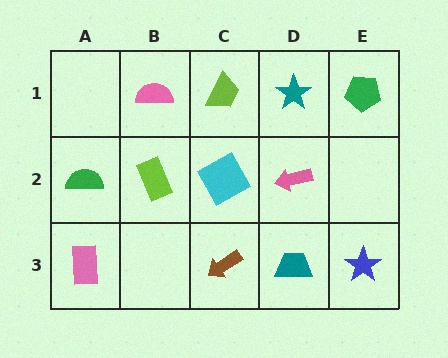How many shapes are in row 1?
4 shapes.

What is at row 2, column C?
A cyan square.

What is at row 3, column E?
A blue star.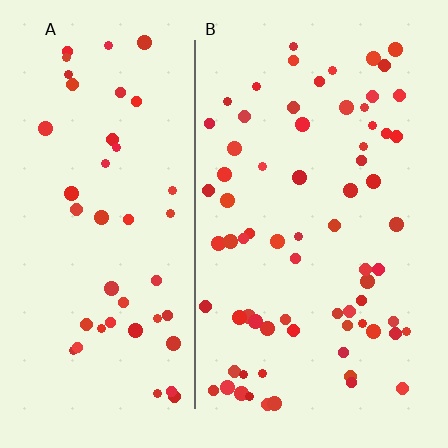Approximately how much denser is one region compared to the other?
Approximately 1.5× — region B over region A.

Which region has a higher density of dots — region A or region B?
B (the right).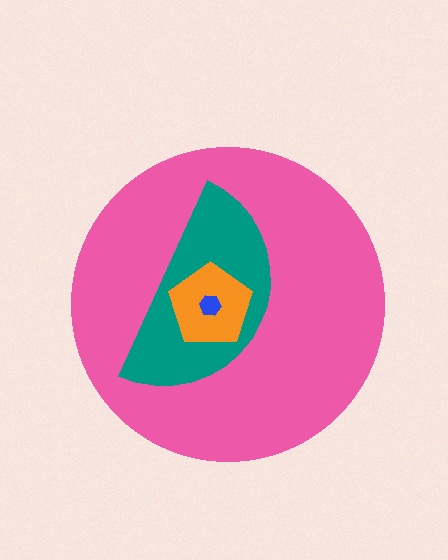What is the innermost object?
The blue hexagon.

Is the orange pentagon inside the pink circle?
Yes.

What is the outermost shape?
The pink circle.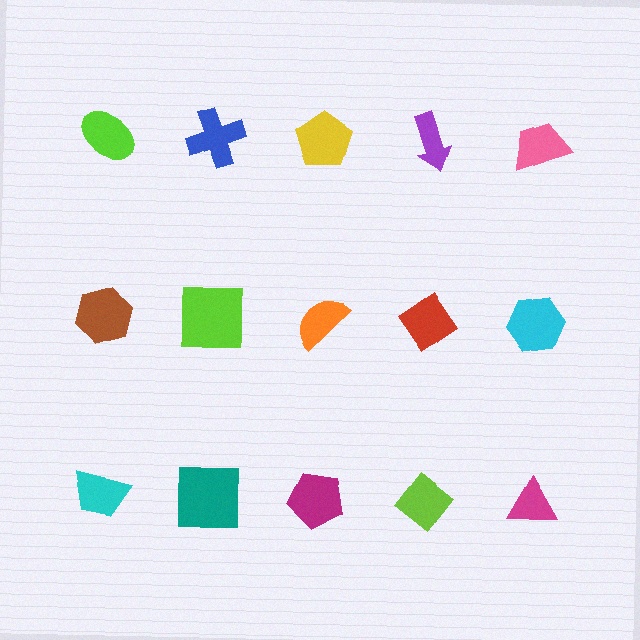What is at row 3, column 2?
A teal square.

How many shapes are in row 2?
5 shapes.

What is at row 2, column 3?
An orange semicircle.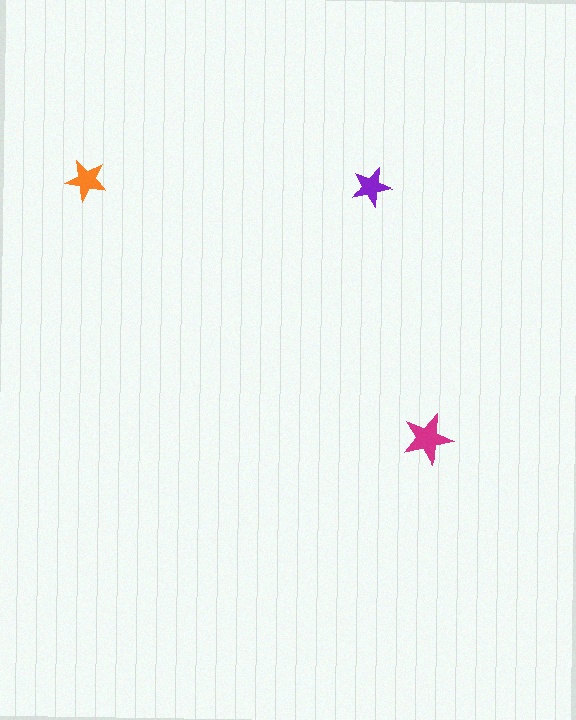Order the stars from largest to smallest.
the magenta one, the orange one, the purple one.